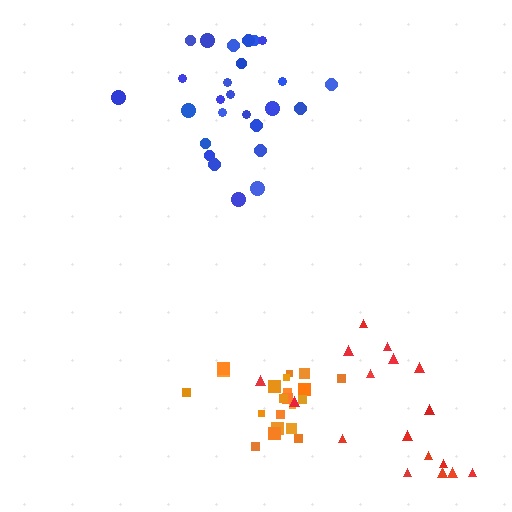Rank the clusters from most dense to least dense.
orange, blue, red.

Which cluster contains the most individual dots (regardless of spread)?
Blue (26).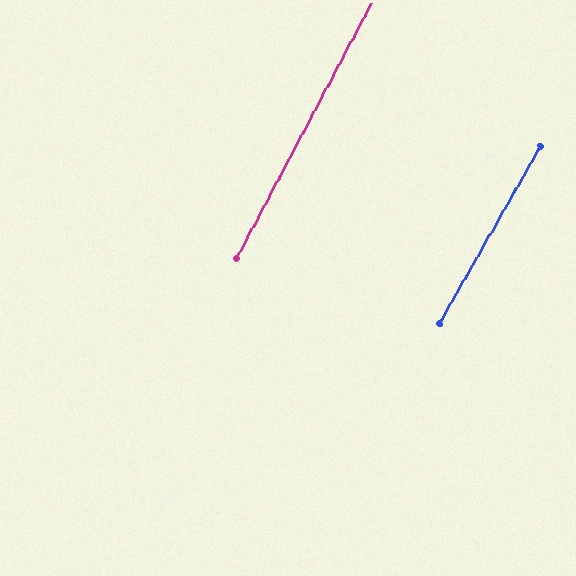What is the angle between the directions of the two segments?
Approximately 2 degrees.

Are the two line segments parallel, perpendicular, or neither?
Parallel — their directions differ by only 2.0°.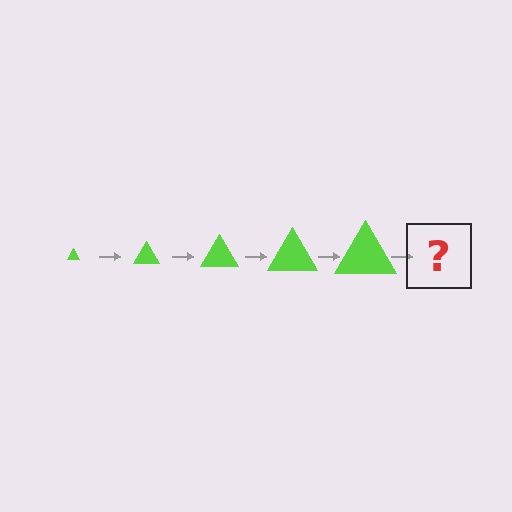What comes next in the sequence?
The next element should be a lime triangle, larger than the previous one.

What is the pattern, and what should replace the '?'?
The pattern is that the triangle gets progressively larger each step. The '?' should be a lime triangle, larger than the previous one.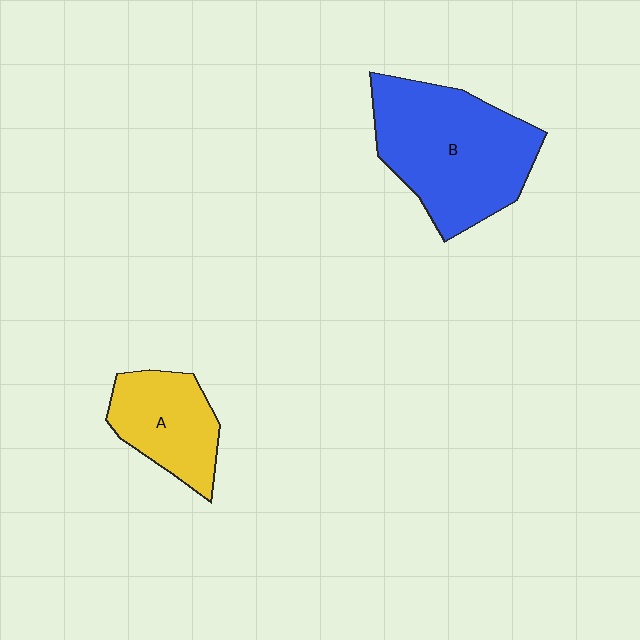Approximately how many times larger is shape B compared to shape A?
Approximately 1.9 times.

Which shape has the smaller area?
Shape A (yellow).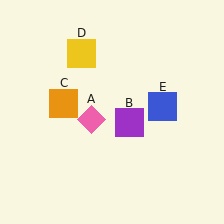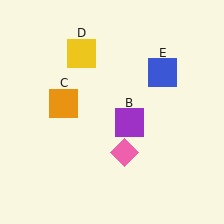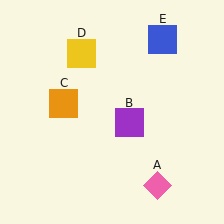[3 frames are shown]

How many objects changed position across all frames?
2 objects changed position: pink diamond (object A), blue square (object E).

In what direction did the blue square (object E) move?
The blue square (object E) moved up.